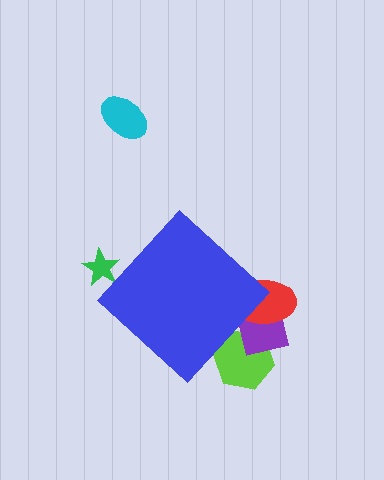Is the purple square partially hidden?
Yes, the purple square is partially hidden behind the blue diamond.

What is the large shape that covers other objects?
A blue diamond.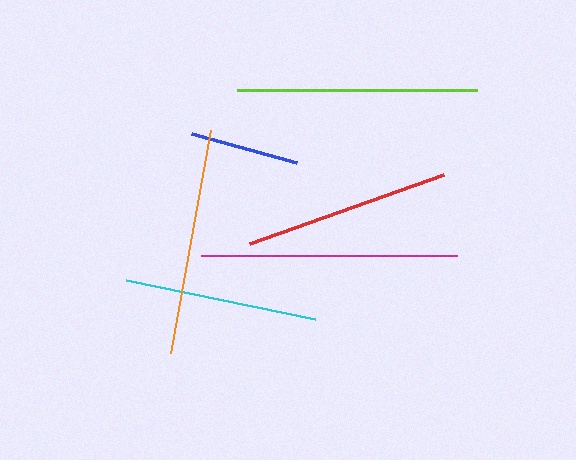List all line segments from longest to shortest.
From longest to shortest: magenta, lime, orange, red, cyan, blue.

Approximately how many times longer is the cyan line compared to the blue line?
The cyan line is approximately 1.8 times the length of the blue line.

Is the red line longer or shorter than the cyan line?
The red line is longer than the cyan line.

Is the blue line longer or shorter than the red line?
The red line is longer than the blue line.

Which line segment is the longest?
The magenta line is the longest at approximately 256 pixels.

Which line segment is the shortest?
The blue line is the shortest at approximately 109 pixels.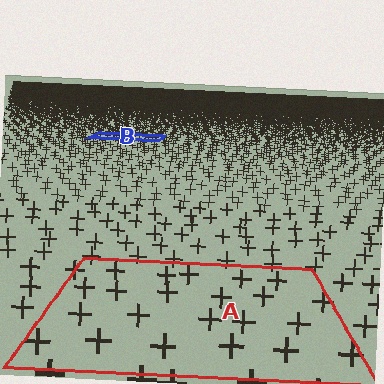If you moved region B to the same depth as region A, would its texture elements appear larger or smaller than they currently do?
They would appear larger. At a closer depth, the same texture elements are projected at a bigger on-screen size.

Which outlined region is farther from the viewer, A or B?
Region B is farther from the viewer — the texture elements inside it appear smaller and more densely packed.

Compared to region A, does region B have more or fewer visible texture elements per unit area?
Region B has more texture elements per unit area — they are packed more densely because it is farther away.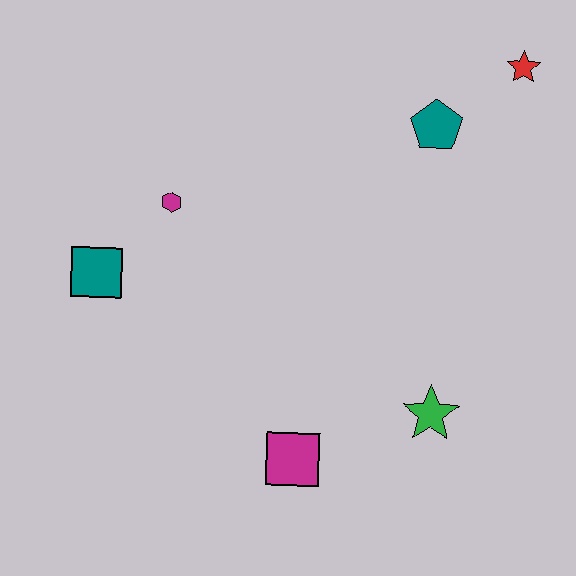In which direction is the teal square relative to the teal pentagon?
The teal square is to the left of the teal pentagon.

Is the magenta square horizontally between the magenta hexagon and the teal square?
No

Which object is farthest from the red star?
The teal square is farthest from the red star.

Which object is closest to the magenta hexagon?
The teal square is closest to the magenta hexagon.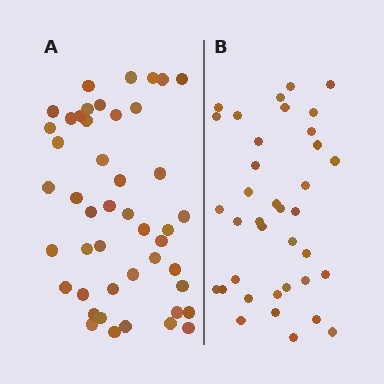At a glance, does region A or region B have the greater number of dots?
Region A (the left region) has more dots.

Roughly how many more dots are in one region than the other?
Region A has roughly 8 or so more dots than region B.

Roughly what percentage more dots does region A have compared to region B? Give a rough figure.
About 25% more.